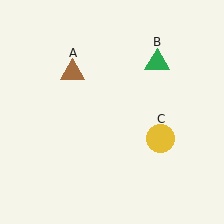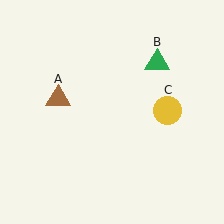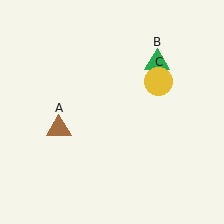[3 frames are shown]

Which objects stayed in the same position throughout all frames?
Green triangle (object B) remained stationary.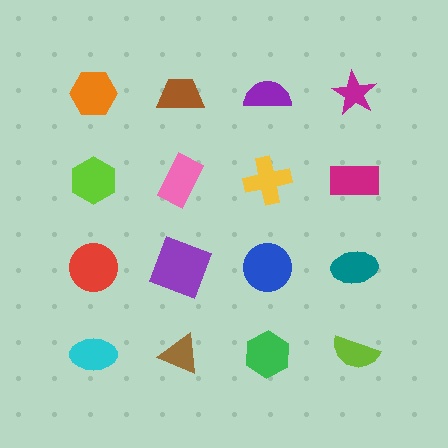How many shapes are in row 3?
4 shapes.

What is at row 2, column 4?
A magenta rectangle.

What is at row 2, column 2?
A pink rectangle.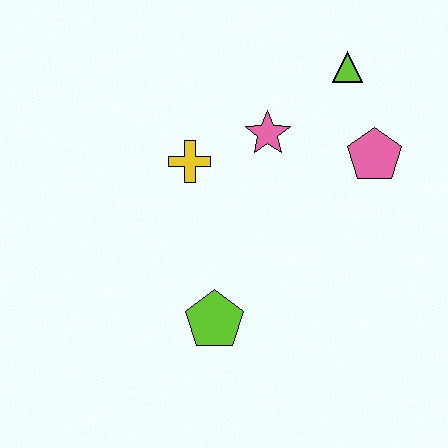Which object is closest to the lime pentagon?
The yellow cross is closest to the lime pentagon.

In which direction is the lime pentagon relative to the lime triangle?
The lime pentagon is below the lime triangle.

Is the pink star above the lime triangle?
No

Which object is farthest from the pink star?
The lime pentagon is farthest from the pink star.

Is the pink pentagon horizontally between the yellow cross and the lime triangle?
No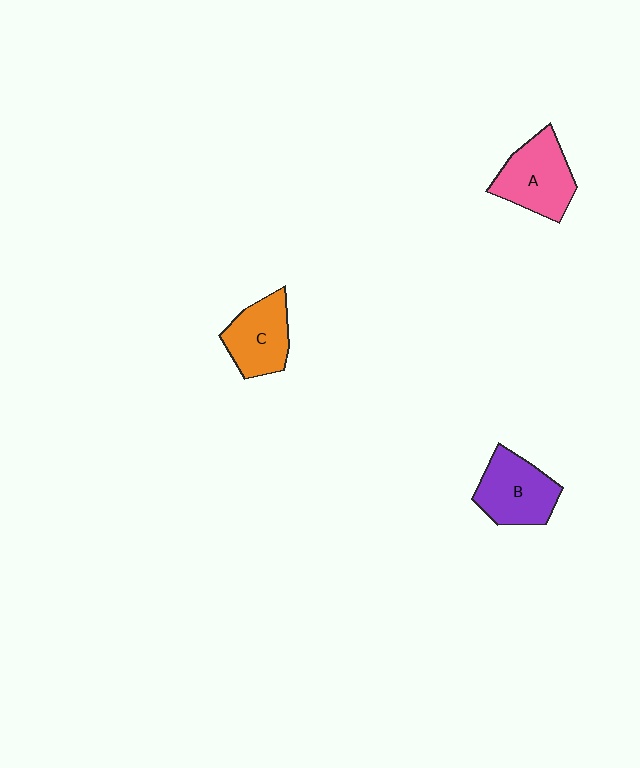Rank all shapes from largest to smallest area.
From largest to smallest: A (pink), B (purple), C (orange).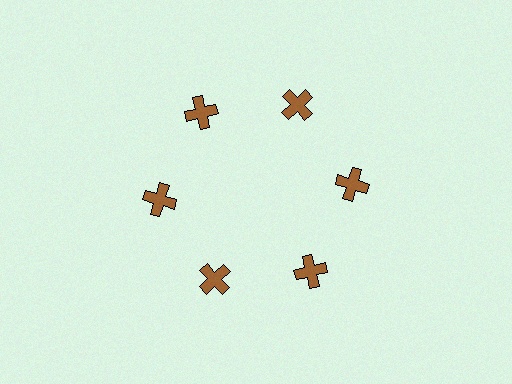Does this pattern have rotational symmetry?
Yes, this pattern has 6-fold rotational symmetry. It looks the same after rotating 60 degrees around the center.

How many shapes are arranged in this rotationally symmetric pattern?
There are 6 shapes, arranged in 6 groups of 1.